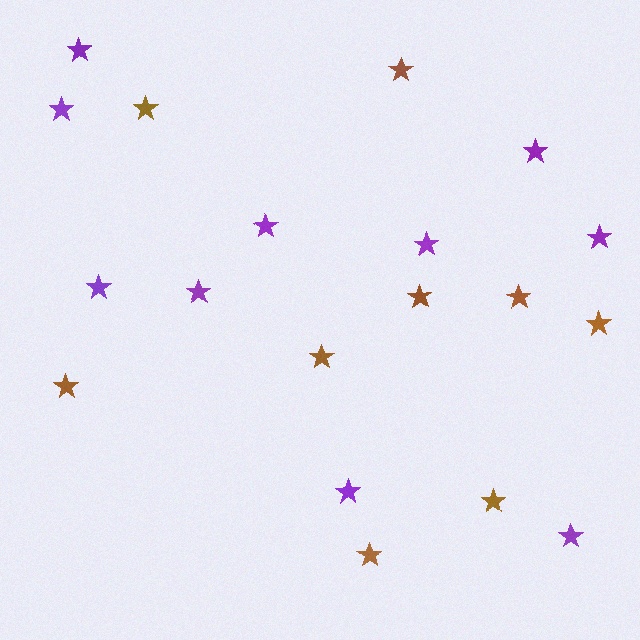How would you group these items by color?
There are 2 groups: one group of brown stars (9) and one group of purple stars (10).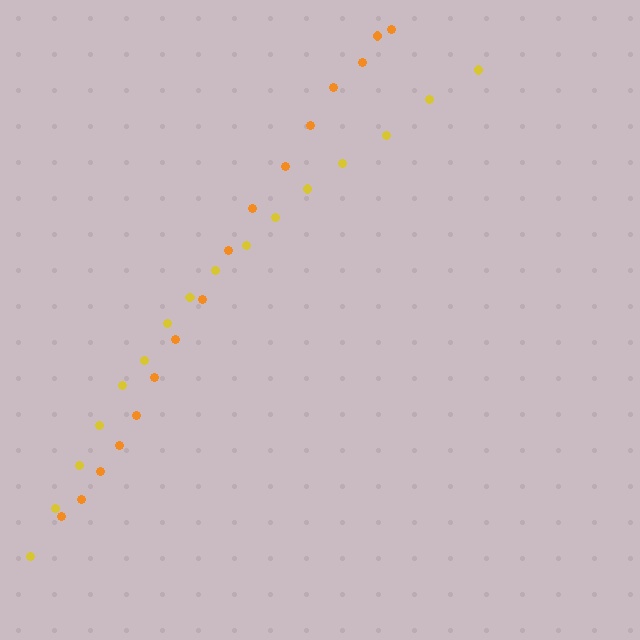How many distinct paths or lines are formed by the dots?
There are 2 distinct paths.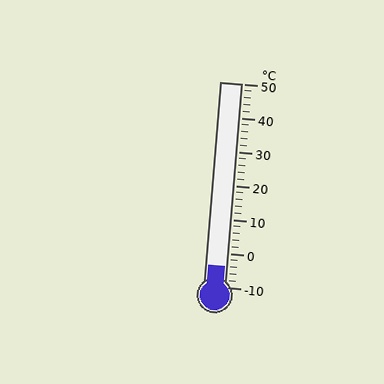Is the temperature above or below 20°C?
The temperature is below 20°C.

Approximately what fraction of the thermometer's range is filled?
The thermometer is filled to approximately 10% of its range.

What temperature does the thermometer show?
The thermometer shows approximately -4°C.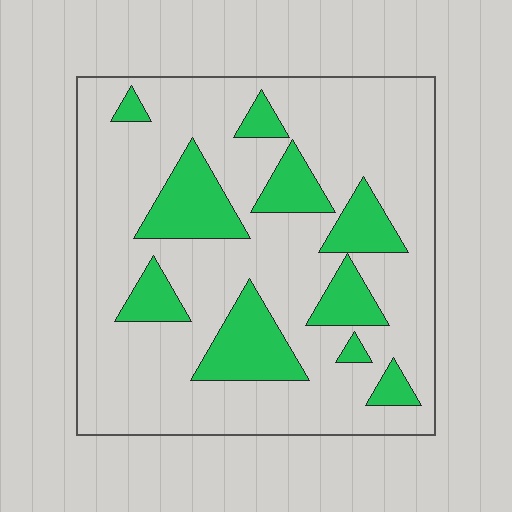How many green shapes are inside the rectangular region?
10.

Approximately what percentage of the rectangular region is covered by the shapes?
Approximately 20%.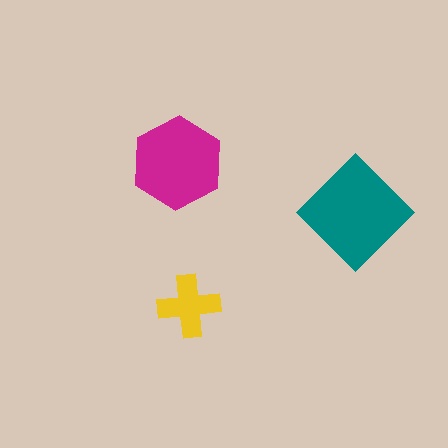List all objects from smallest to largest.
The yellow cross, the magenta hexagon, the teal diamond.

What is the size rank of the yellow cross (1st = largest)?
3rd.